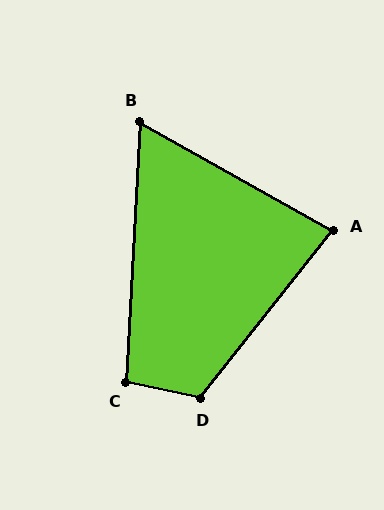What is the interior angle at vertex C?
Approximately 99 degrees (obtuse).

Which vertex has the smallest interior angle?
B, at approximately 64 degrees.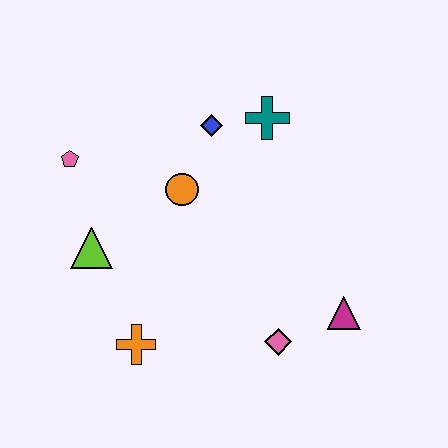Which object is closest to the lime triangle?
The pink pentagon is closest to the lime triangle.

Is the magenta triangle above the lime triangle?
No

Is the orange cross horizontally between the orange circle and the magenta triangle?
No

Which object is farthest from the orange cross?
The teal cross is farthest from the orange cross.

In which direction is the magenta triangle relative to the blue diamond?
The magenta triangle is below the blue diamond.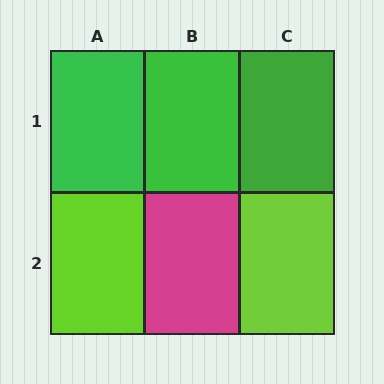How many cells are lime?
2 cells are lime.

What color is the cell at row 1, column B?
Green.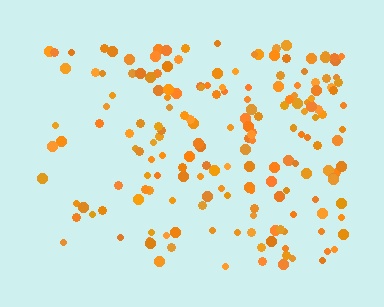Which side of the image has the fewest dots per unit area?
The left.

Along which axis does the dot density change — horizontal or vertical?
Horizontal.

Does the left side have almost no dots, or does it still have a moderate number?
Still a moderate number, just noticeably fewer than the right.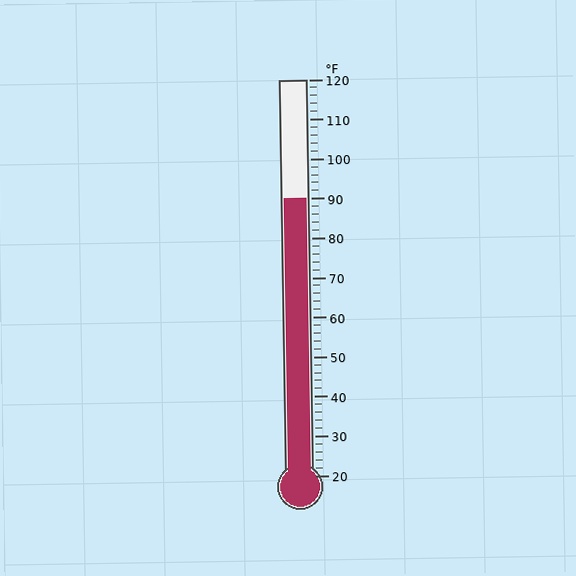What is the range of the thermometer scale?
The thermometer scale ranges from 20°F to 120°F.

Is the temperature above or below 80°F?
The temperature is above 80°F.